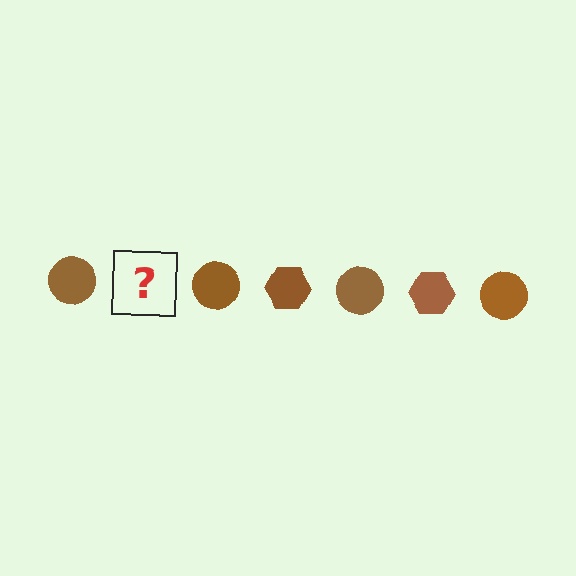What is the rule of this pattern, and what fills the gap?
The rule is that the pattern cycles through circle, hexagon shapes in brown. The gap should be filled with a brown hexagon.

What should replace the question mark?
The question mark should be replaced with a brown hexagon.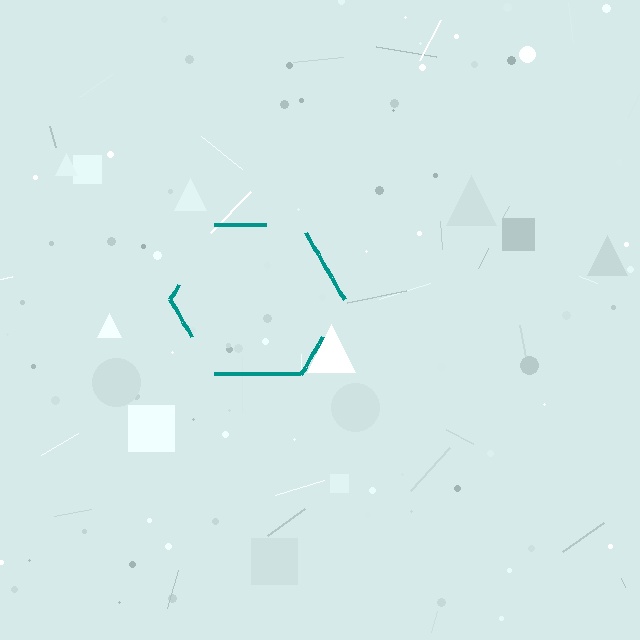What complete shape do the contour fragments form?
The contour fragments form a hexagon.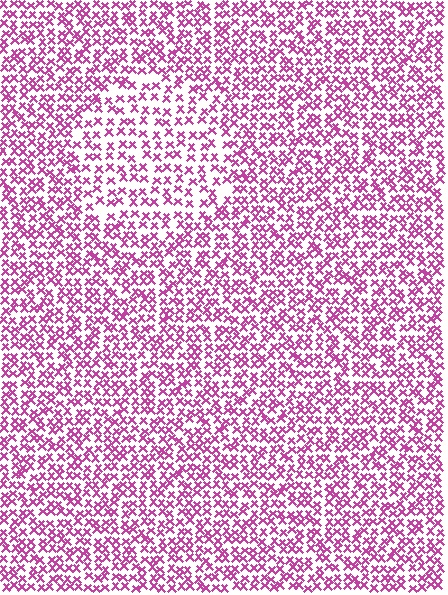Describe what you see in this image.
The image contains small magenta elements arranged at two different densities. A circle-shaped region is visible where the elements are less densely packed than the surrounding area.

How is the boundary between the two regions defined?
The boundary is defined by a change in element density (approximately 1.6x ratio). All elements are the same color, size, and shape.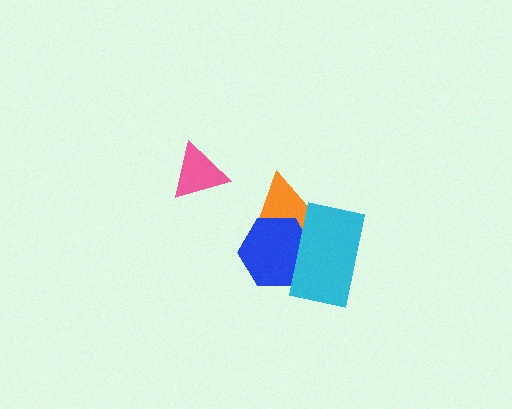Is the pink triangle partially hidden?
No, no other shape covers it.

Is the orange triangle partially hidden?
Yes, it is partially covered by another shape.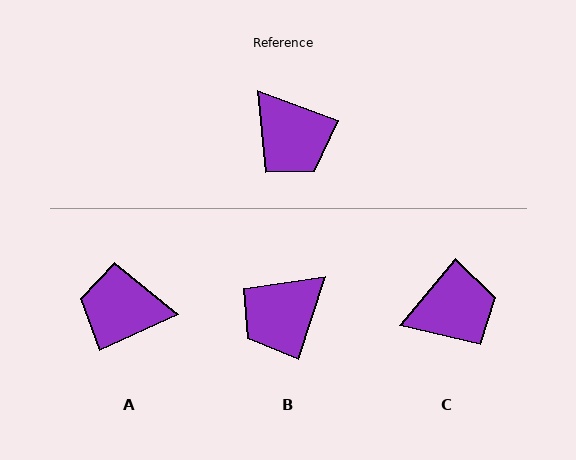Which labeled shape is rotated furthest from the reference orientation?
A, about 135 degrees away.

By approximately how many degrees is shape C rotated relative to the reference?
Approximately 71 degrees counter-clockwise.